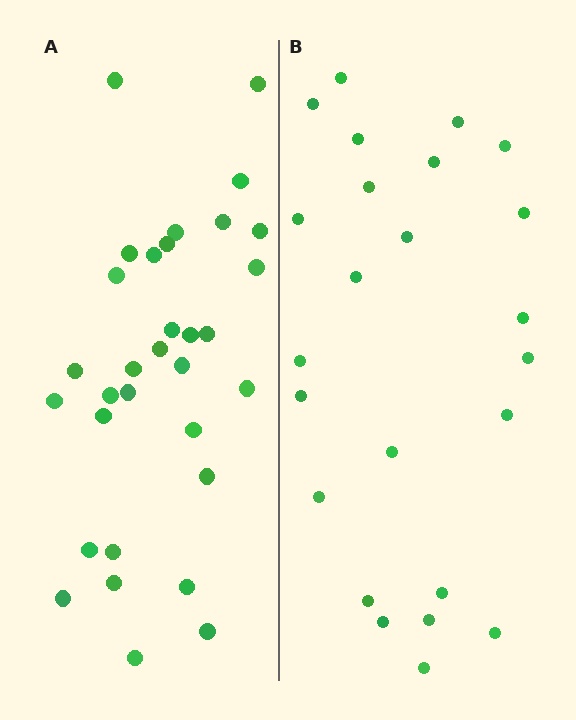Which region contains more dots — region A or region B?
Region A (the left region) has more dots.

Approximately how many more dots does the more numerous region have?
Region A has roughly 8 or so more dots than region B.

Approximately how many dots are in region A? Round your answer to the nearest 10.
About 30 dots. (The exact count is 32, which rounds to 30.)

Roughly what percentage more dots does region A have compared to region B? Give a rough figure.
About 35% more.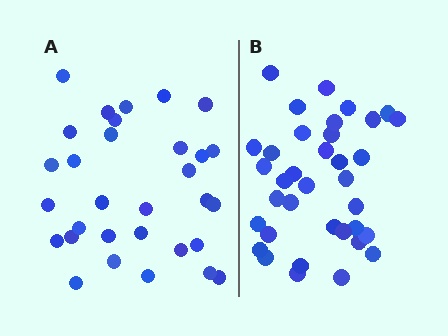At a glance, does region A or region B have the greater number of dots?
Region B (the right region) has more dots.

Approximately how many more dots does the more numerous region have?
Region B has about 5 more dots than region A.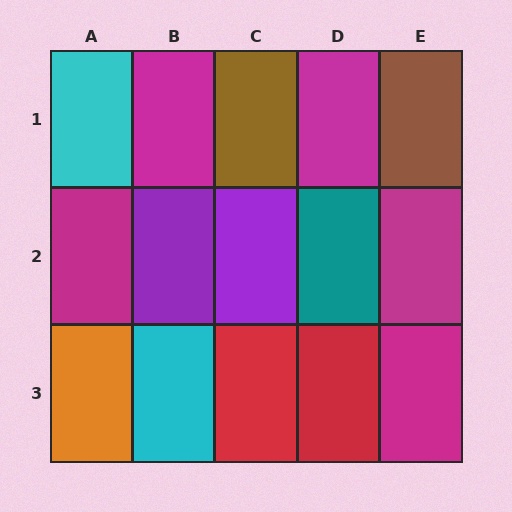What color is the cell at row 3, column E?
Magenta.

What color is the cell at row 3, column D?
Red.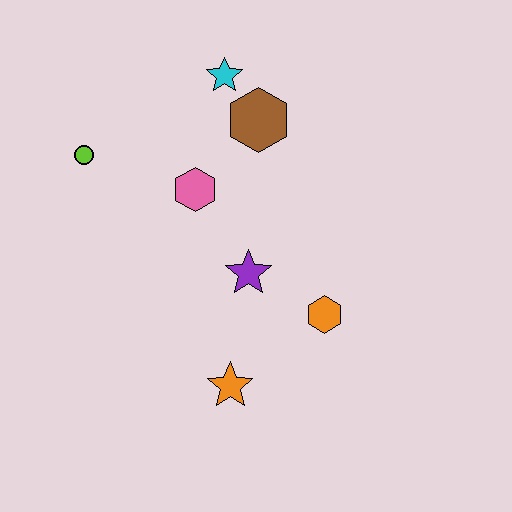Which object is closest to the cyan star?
The brown hexagon is closest to the cyan star.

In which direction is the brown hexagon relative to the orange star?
The brown hexagon is above the orange star.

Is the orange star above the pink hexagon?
No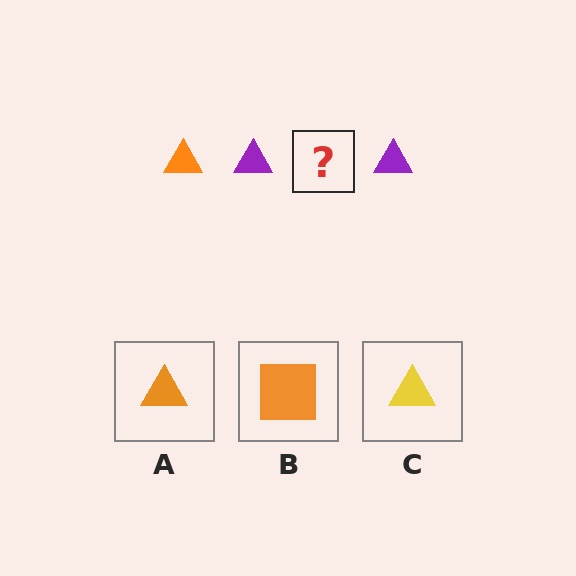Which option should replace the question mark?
Option A.